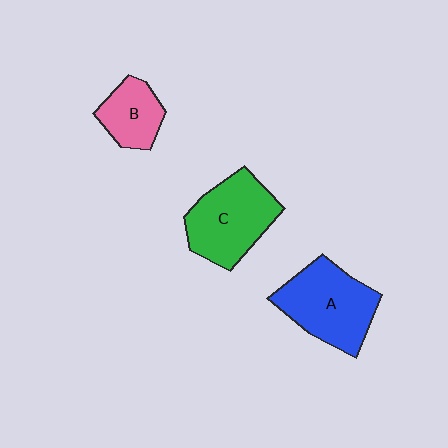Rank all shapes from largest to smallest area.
From largest to smallest: A (blue), C (green), B (pink).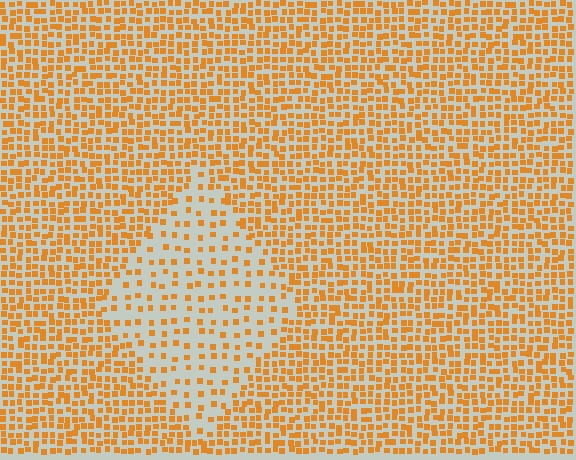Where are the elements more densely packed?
The elements are more densely packed outside the diamond boundary.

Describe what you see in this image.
The image contains small orange elements arranged at two different densities. A diamond-shaped region is visible where the elements are less densely packed than the surrounding area.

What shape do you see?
I see a diamond.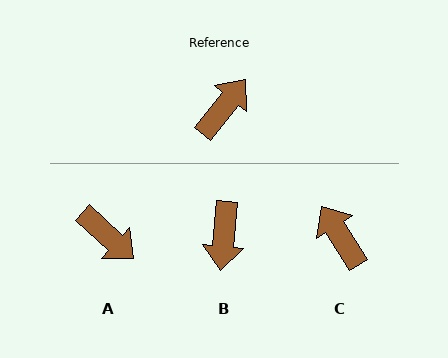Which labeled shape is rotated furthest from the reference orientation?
B, about 146 degrees away.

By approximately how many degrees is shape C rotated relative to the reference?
Approximately 71 degrees counter-clockwise.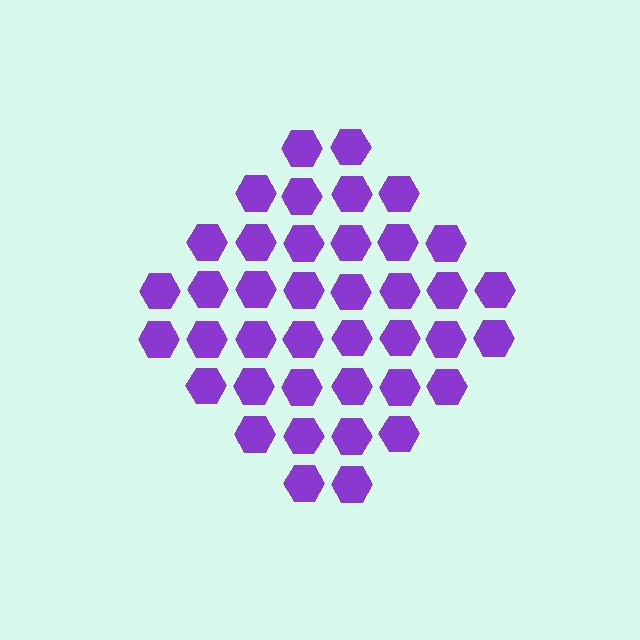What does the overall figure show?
The overall figure shows a diamond.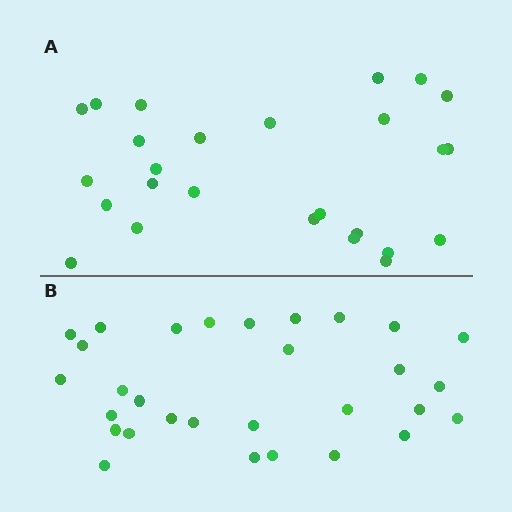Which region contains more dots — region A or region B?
Region B (the bottom region) has more dots.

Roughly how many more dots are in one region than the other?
Region B has about 4 more dots than region A.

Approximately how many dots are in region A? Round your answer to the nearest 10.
About 30 dots. (The exact count is 26, which rounds to 30.)